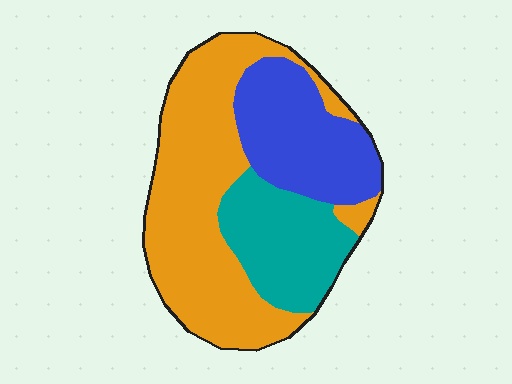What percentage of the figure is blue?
Blue takes up about one quarter (1/4) of the figure.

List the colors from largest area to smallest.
From largest to smallest: orange, blue, teal.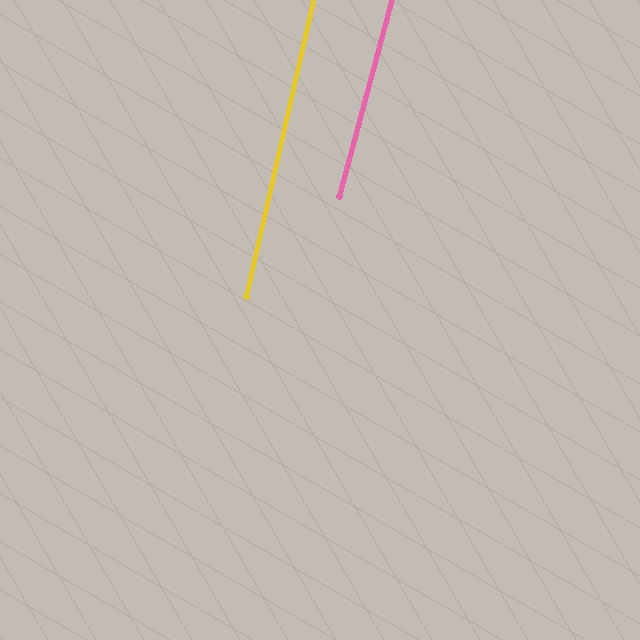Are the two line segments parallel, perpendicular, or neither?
Parallel — their directions differ by only 2.0°.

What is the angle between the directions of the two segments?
Approximately 2 degrees.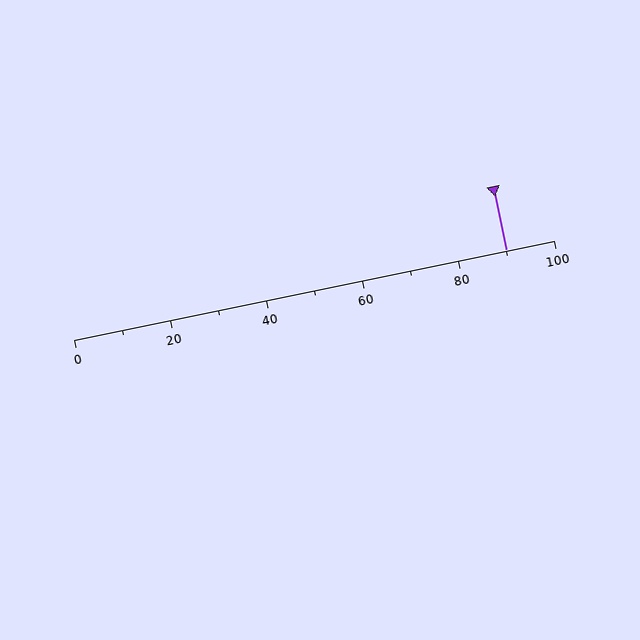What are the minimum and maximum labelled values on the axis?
The axis runs from 0 to 100.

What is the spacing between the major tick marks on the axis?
The major ticks are spaced 20 apart.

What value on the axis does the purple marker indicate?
The marker indicates approximately 90.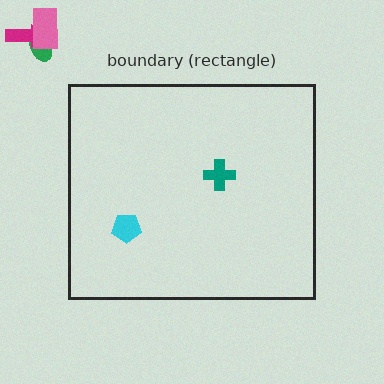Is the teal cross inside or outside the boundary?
Inside.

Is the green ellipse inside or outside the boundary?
Outside.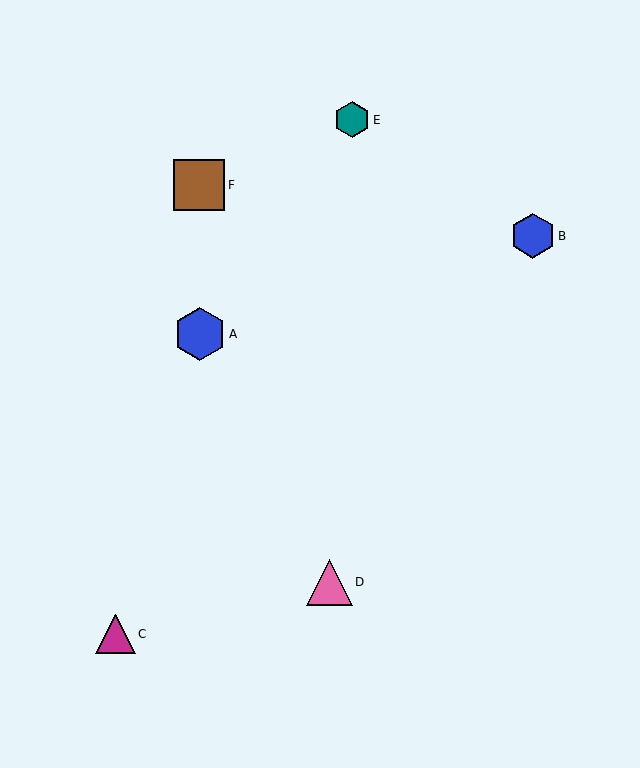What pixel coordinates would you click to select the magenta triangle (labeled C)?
Click at (115, 634) to select the magenta triangle C.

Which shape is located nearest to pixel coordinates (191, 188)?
The brown square (labeled F) at (199, 185) is nearest to that location.